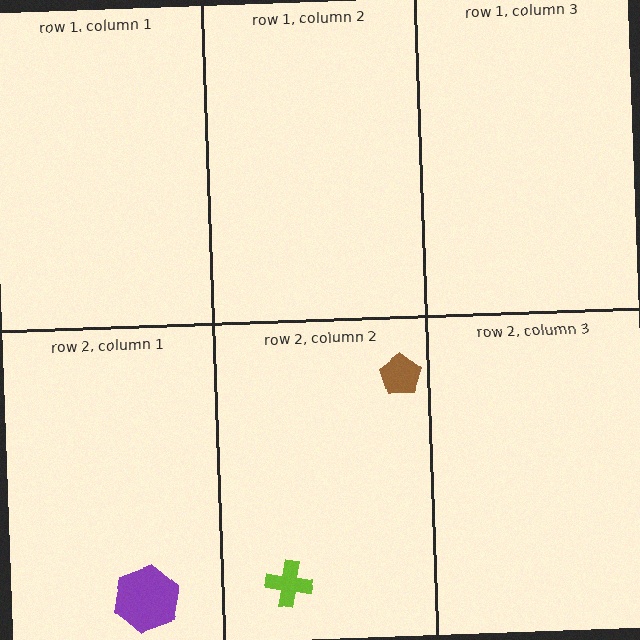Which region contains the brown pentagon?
The row 2, column 2 region.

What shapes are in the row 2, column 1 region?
The purple hexagon.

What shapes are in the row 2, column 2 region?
The brown pentagon, the lime cross.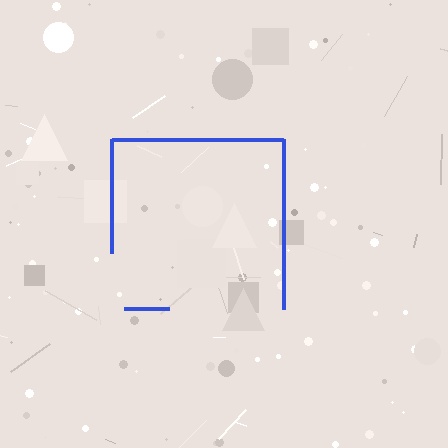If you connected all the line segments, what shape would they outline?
They would outline a square.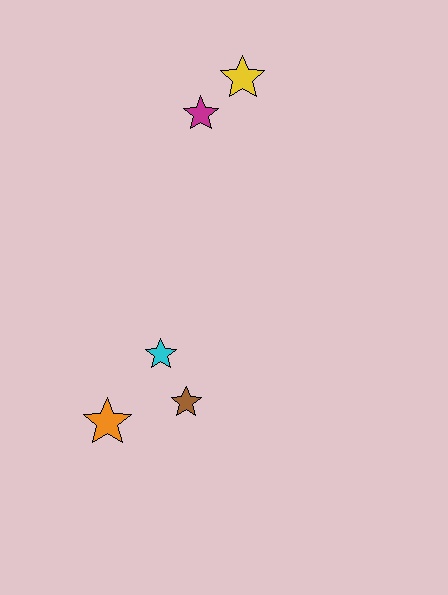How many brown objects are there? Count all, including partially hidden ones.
There is 1 brown object.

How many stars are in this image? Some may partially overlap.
There are 5 stars.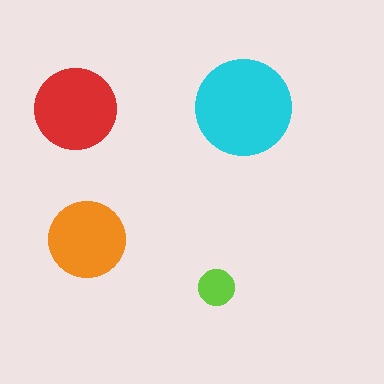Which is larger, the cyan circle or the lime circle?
The cyan one.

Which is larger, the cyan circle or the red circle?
The cyan one.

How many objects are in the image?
There are 4 objects in the image.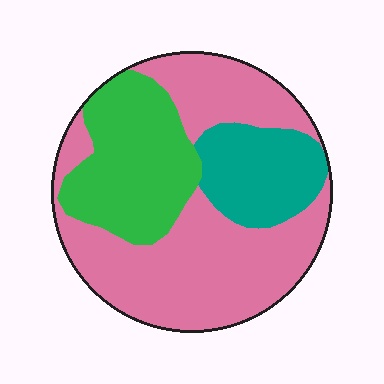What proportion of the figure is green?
Green covers roughly 25% of the figure.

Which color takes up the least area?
Teal, at roughly 15%.